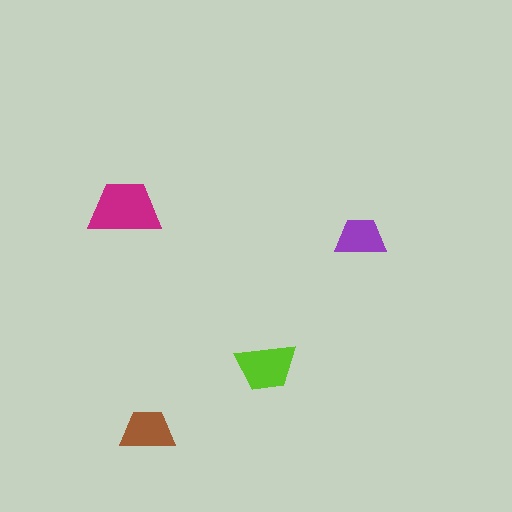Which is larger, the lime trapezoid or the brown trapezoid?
The lime one.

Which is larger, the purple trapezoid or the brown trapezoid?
The brown one.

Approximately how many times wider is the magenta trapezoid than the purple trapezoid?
About 1.5 times wider.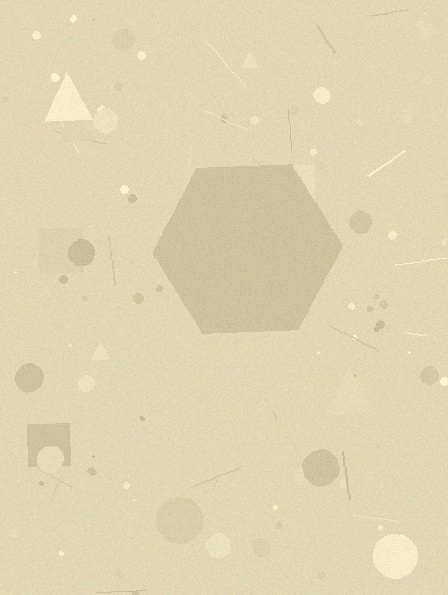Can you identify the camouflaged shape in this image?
The camouflaged shape is a hexagon.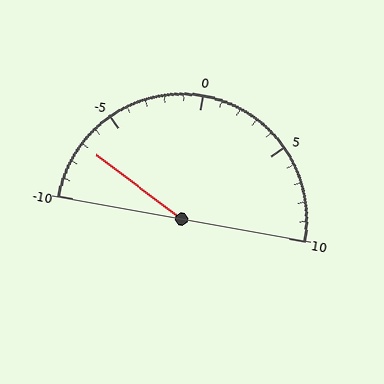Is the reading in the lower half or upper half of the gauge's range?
The reading is in the lower half of the range (-10 to 10).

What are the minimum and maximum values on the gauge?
The gauge ranges from -10 to 10.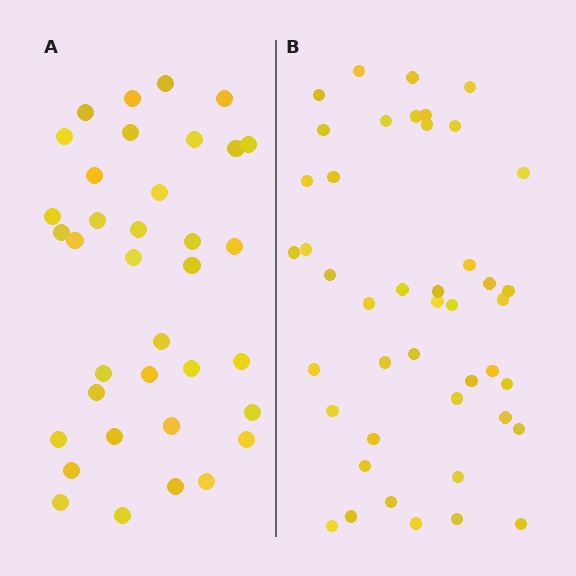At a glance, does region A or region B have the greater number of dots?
Region B (the right region) has more dots.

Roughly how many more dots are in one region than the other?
Region B has roughly 8 or so more dots than region A.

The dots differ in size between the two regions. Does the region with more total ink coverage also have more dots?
No. Region A has more total ink coverage because its dots are larger, but region B actually contains more individual dots. Total area can be misleading — the number of items is what matters here.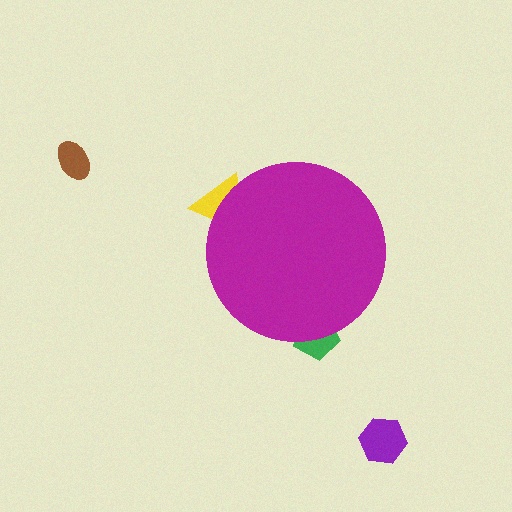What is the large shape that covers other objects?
A magenta circle.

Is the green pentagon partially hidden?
Yes, the green pentagon is partially hidden behind the magenta circle.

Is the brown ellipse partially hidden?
No, the brown ellipse is fully visible.